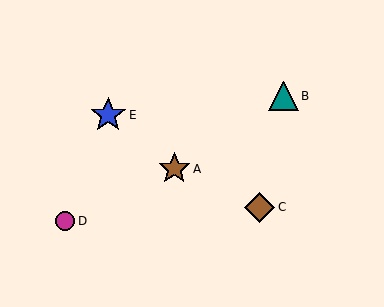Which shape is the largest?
The blue star (labeled E) is the largest.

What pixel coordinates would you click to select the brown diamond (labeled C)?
Click at (260, 207) to select the brown diamond C.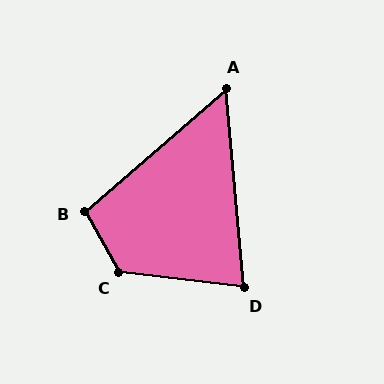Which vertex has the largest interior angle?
C, at approximately 126 degrees.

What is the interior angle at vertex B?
Approximately 102 degrees (obtuse).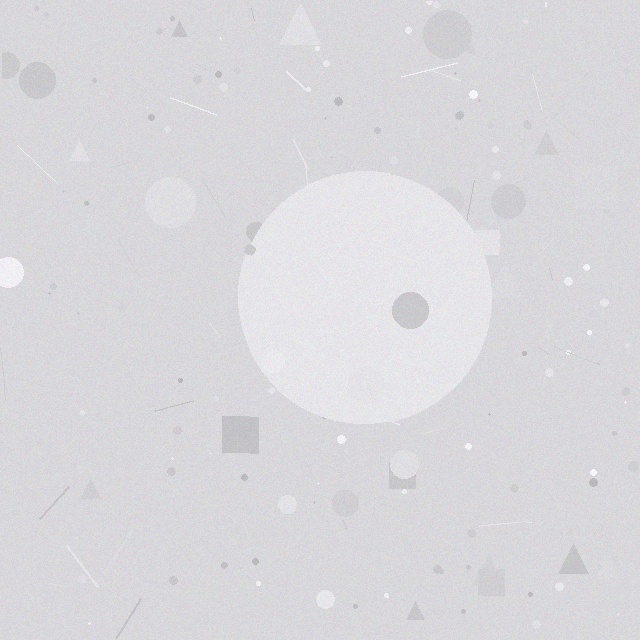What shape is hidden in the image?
A circle is hidden in the image.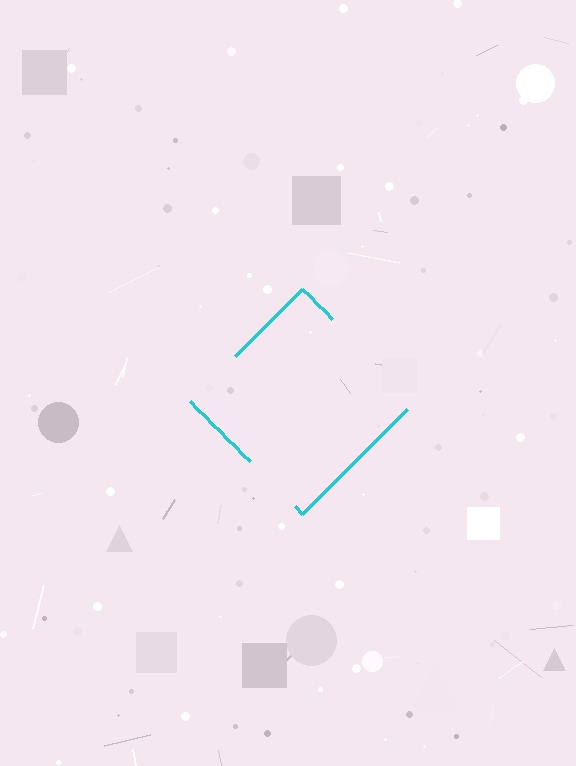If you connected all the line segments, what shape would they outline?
They would outline a diamond.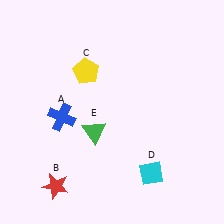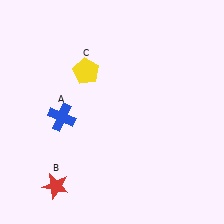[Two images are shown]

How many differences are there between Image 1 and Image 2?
There are 2 differences between the two images.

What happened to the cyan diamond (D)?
The cyan diamond (D) was removed in Image 2. It was in the bottom-right area of Image 1.